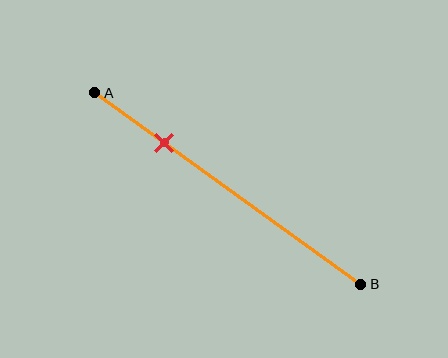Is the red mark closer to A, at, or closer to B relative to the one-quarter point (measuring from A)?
The red mark is approximately at the one-quarter point of segment AB.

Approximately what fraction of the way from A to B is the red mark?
The red mark is approximately 25% of the way from A to B.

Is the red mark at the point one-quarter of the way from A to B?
Yes, the mark is approximately at the one-quarter point.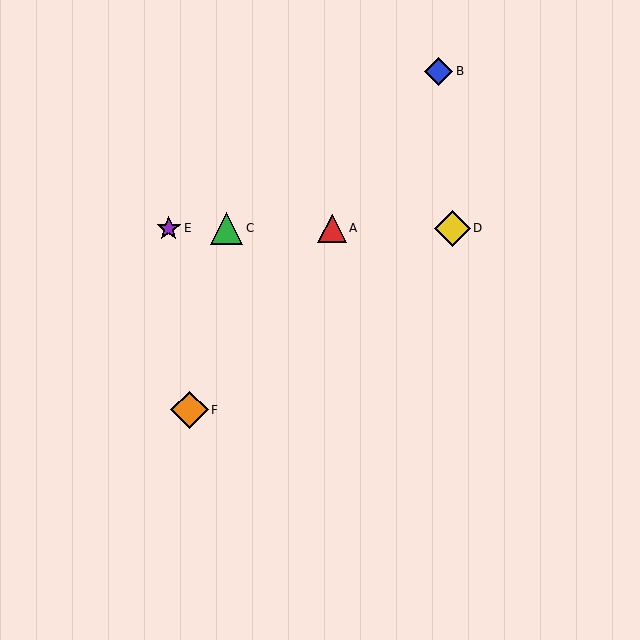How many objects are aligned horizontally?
4 objects (A, C, D, E) are aligned horizontally.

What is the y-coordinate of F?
Object F is at y≈410.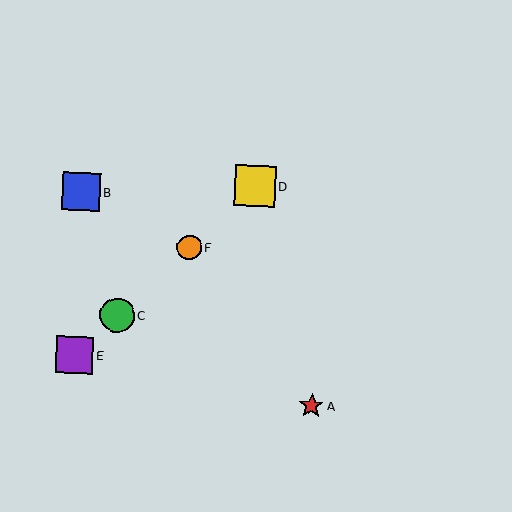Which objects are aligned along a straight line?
Objects C, D, E, F are aligned along a straight line.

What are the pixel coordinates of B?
Object B is at (81, 192).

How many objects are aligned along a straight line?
4 objects (C, D, E, F) are aligned along a straight line.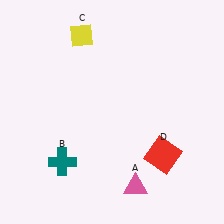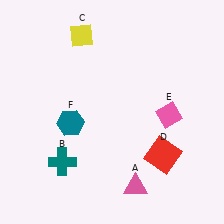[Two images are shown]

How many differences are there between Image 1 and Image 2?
There are 2 differences between the two images.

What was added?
A pink diamond (E), a teal hexagon (F) were added in Image 2.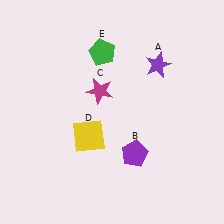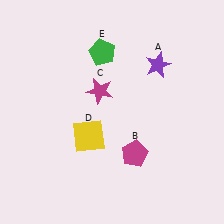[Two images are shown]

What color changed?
The pentagon (B) changed from purple in Image 1 to magenta in Image 2.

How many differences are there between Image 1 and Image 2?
There is 1 difference between the two images.